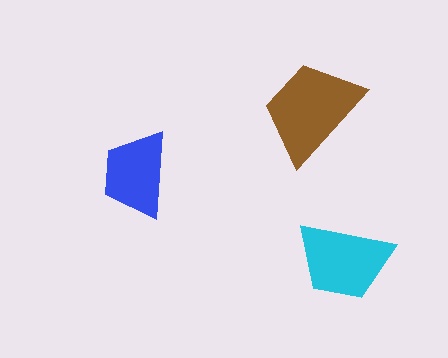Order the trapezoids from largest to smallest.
the brown one, the cyan one, the blue one.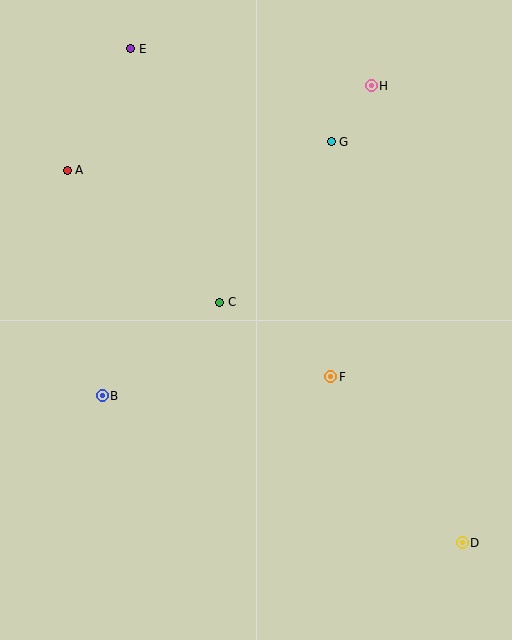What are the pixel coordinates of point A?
Point A is at (67, 170).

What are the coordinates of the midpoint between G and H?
The midpoint between G and H is at (351, 114).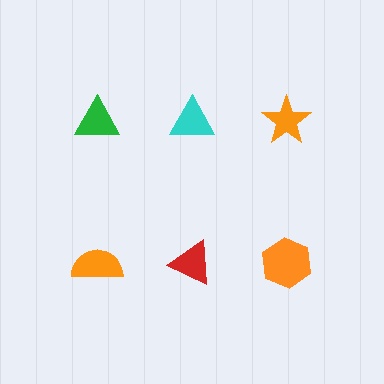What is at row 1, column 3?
An orange star.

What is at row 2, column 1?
An orange semicircle.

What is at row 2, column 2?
A red triangle.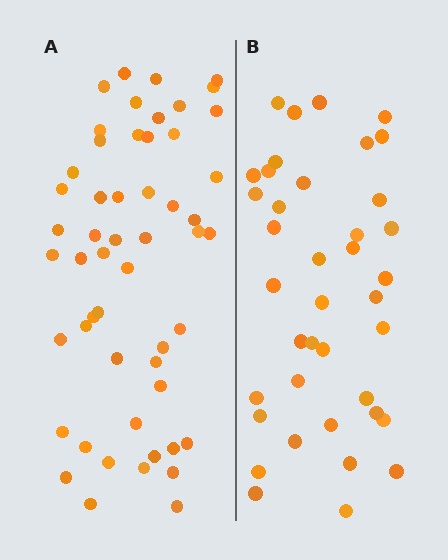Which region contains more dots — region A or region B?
Region A (the left region) has more dots.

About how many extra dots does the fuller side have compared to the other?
Region A has approximately 15 more dots than region B.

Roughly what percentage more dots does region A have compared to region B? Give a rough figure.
About 35% more.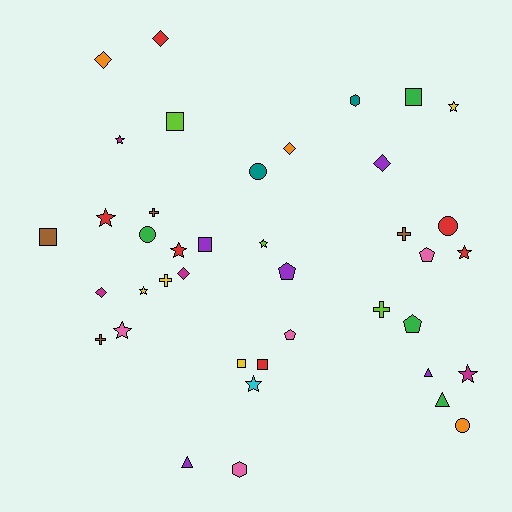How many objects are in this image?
There are 40 objects.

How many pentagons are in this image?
There are 4 pentagons.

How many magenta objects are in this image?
There are 4 magenta objects.